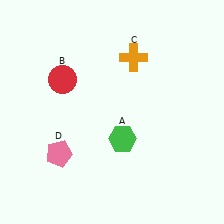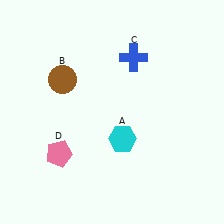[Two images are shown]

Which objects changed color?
A changed from green to cyan. B changed from red to brown. C changed from orange to blue.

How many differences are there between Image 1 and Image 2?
There are 3 differences between the two images.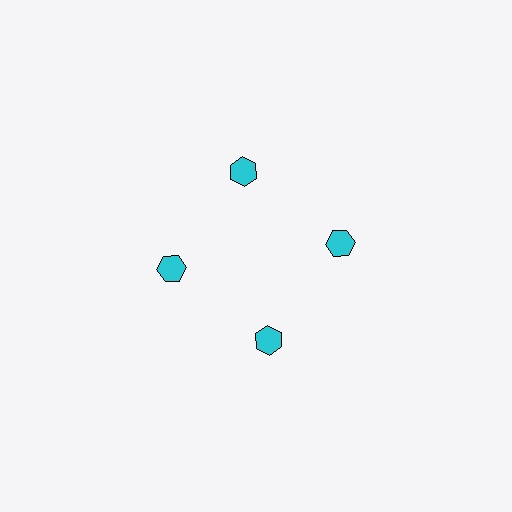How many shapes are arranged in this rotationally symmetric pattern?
There are 4 shapes, arranged in 4 groups of 1.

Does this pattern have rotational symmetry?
Yes, this pattern has 4-fold rotational symmetry. It looks the same after rotating 90 degrees around the center.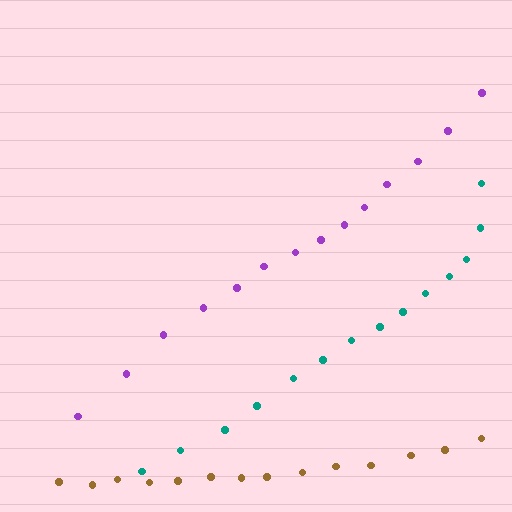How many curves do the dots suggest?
There are 3 distinct paths.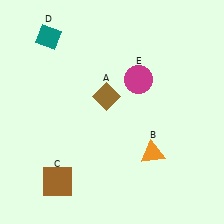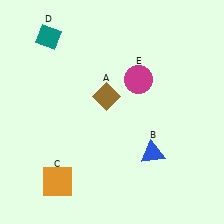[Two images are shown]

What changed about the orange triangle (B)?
In Image 1, B is orange. In Image 2, it changed to blue.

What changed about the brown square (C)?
In Image 1, C is brown. In Image 2, it changed to orange.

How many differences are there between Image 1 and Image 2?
There are 2 differences between the two images.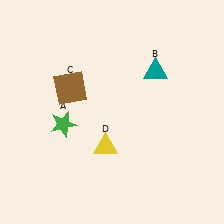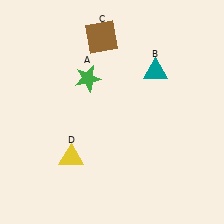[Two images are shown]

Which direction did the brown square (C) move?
The brown square (C) moved up.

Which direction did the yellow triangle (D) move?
The yellow triangle (D) moved left.